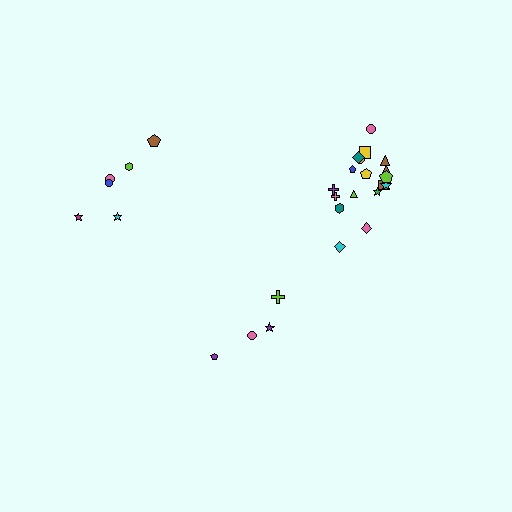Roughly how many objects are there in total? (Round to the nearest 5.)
Roughly 30 objects in total.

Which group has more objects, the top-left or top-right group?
The top-right group.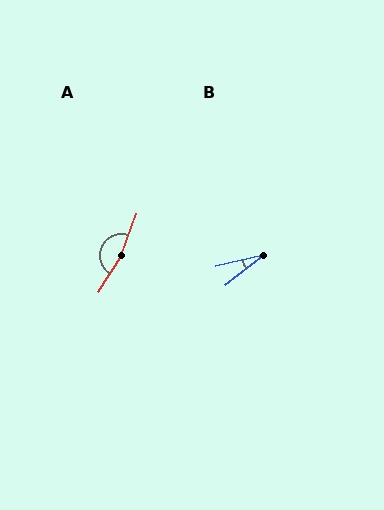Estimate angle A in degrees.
Approximately 168 degrees.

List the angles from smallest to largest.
B (26°), A (168°).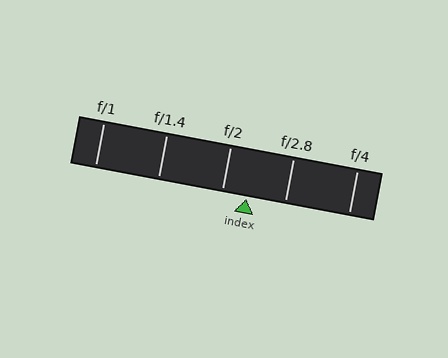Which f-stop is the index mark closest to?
The index mark is closest to f/2.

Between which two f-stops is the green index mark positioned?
The index mark is between f/2 and f/2.8.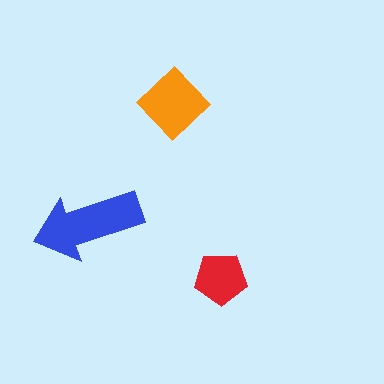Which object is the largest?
The blue arrow.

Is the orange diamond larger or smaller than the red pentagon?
Larger.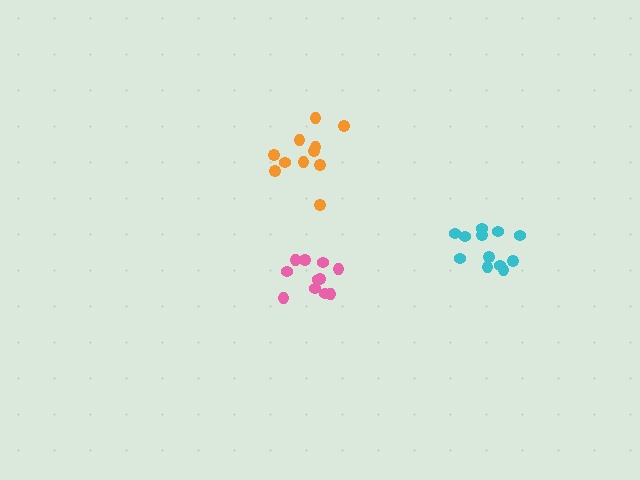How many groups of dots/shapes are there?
There are 3 groups.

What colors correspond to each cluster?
The clusters are colored: cyan, orange, pink.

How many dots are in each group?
Group 1: 12 dots, Group 2: 11 dots, Group 3: 11 dots (34 total).